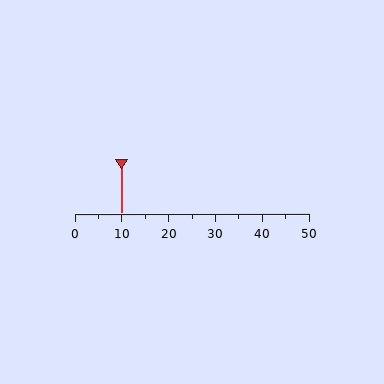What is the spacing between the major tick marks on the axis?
The major ticks are spaced 10 apart.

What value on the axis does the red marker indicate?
The marker indicates approximately 10.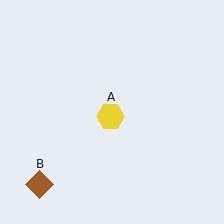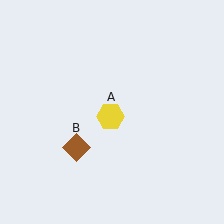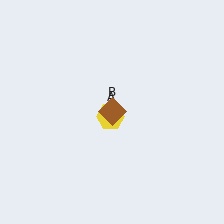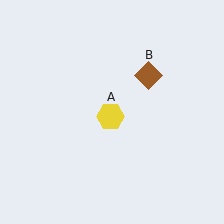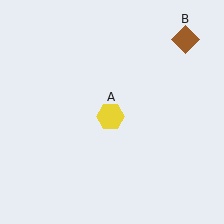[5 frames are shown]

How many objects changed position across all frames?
1 object changed position: brown diamond (object B).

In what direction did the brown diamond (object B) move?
The brown diamond (object B) moved up and to the right.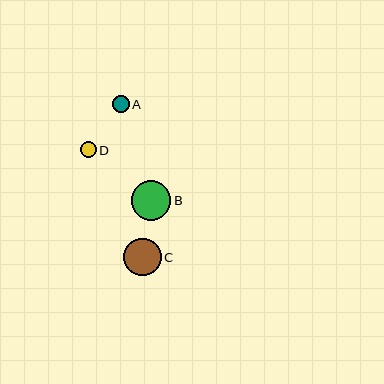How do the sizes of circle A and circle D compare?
Circle A and circle D are approximately the same size.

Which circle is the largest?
Circle B is the largest with a size of approximately 40 pixels.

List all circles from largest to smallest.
From largest to smallest: B, C, A, D.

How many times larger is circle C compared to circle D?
Circle C is approximately 2.4 times the size of circle D.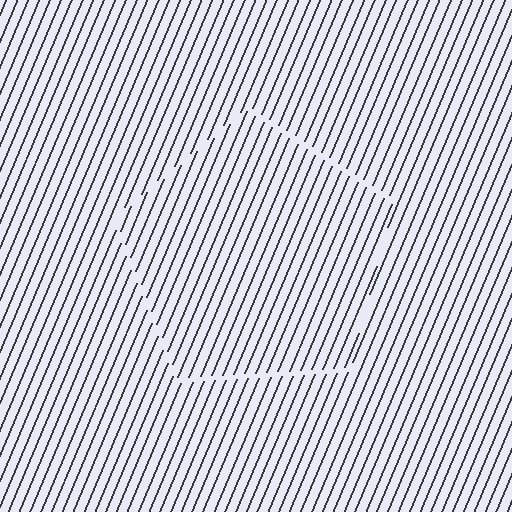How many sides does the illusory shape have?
5 sides — the line-ends trace a pentagon.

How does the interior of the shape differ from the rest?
The interior of the shape contains the same grating, shifted by half a period — the contour is defined by the phase discontinuity where line-ends from the inner and outer gratings abut.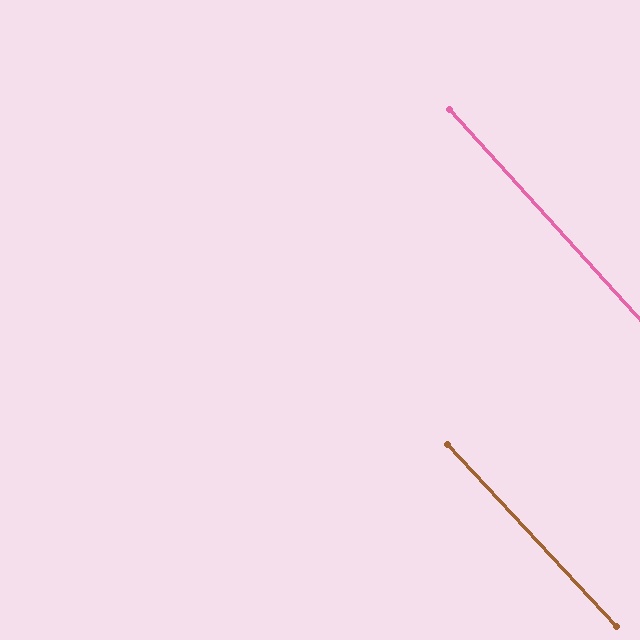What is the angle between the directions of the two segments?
Approximately 0 degrees.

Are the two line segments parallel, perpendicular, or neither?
Parallel — their directions differ by only 0.4°.